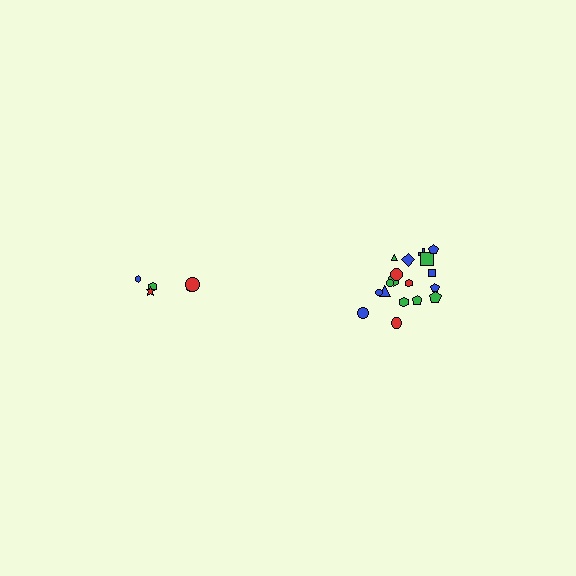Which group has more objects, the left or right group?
The right group.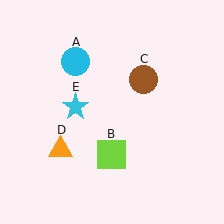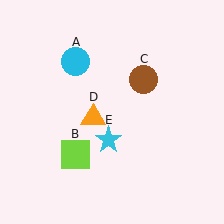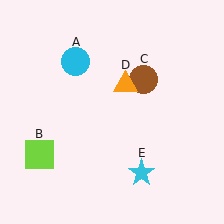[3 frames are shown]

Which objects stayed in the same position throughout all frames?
Cyan circle (object A) and brown circle (object C) remained stationary.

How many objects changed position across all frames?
3 objects changed position: lime square (object B), orange triangle (object D), cyan star (object E).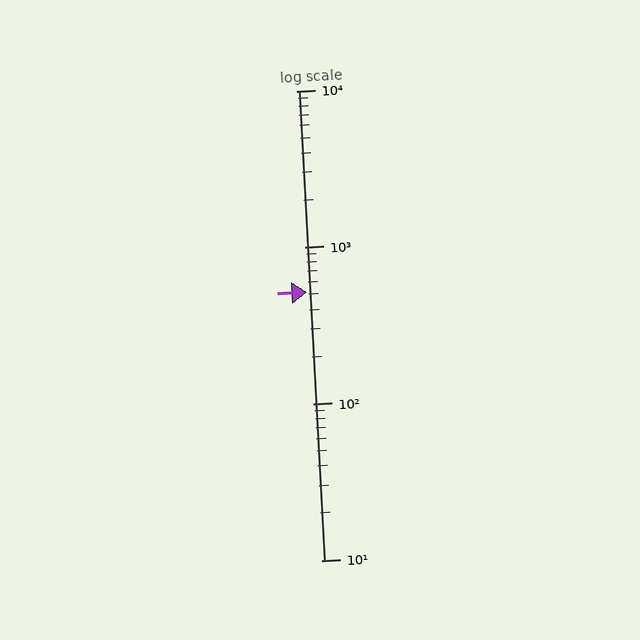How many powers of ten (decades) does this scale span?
The scale spans 3 decades, from 10 to 10000.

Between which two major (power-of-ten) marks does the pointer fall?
The pointer is between 100 and 1000.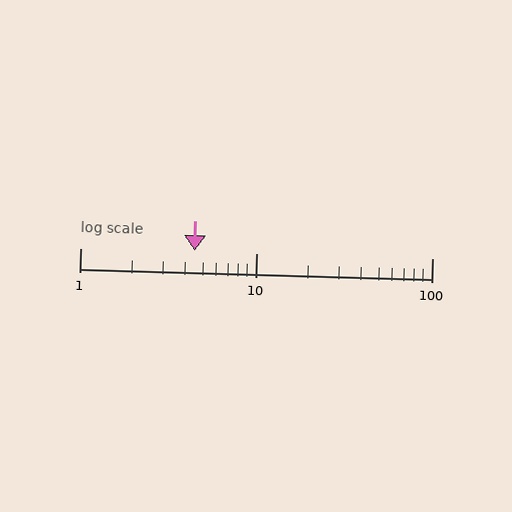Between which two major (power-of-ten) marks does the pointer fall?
The pointer is between 1 and 10.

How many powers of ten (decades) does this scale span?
The scale spans 2 decades, from 1 to 100.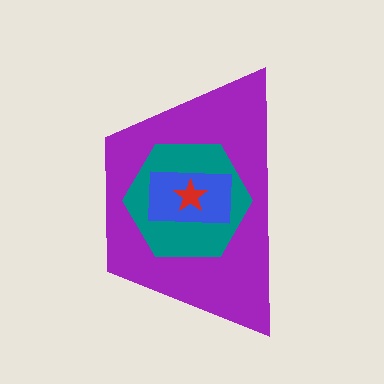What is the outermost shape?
The purple trapezoid.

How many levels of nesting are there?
4.